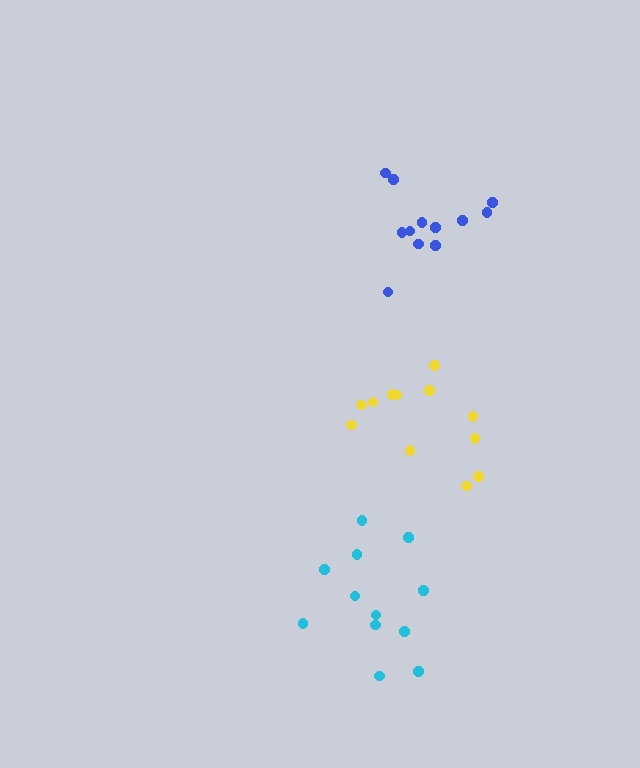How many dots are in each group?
Group 1: 12 dots, Group 2: 12 dots, Group 3: 12 dots (36 total).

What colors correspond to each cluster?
The clusters are colored: blue, yellow, cyan.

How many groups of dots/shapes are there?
There are 3 groups.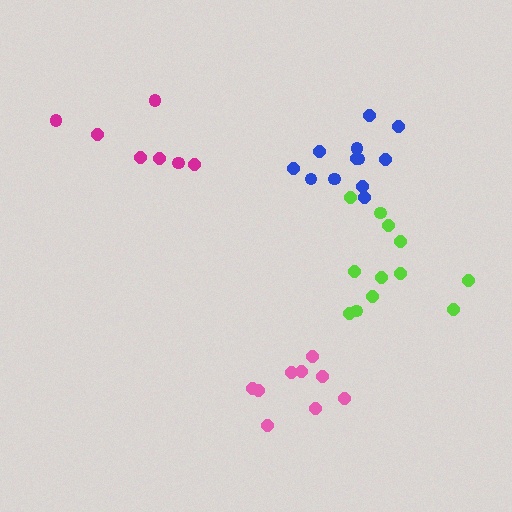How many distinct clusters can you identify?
There are 4 distinct clusters.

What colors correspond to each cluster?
The clusters are colored: blue, pink, magenta, lime.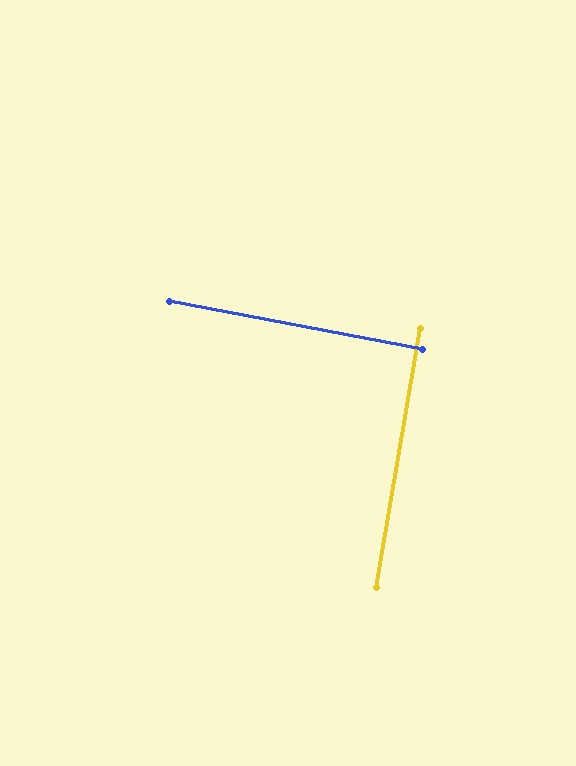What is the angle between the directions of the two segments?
Approximately 89 degrees.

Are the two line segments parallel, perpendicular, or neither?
Perpendicular — they meet at approximately 89°.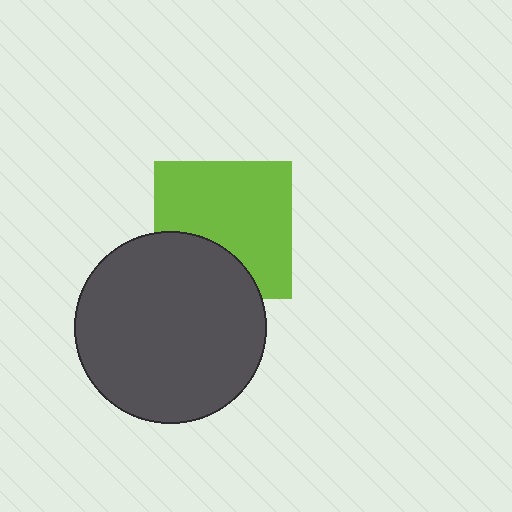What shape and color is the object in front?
The object in front is a dark gray circle.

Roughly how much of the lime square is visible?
Most of it is visible (roughly 70%).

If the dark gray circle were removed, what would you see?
You would see the complete lime square.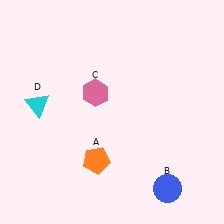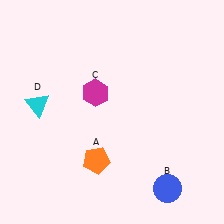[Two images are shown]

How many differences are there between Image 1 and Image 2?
There is 1 difference between the two images.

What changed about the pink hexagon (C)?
In Image 1, C is pink. In Image 2, it changed to magenta.